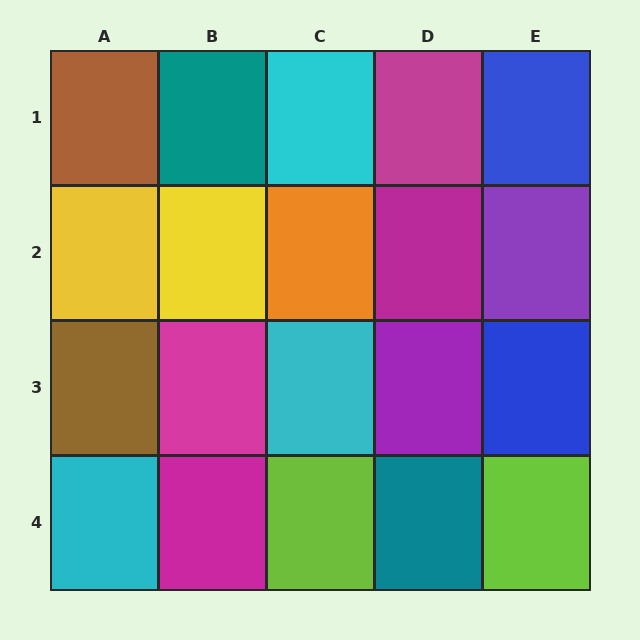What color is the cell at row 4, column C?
Lime.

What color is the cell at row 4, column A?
Cyan.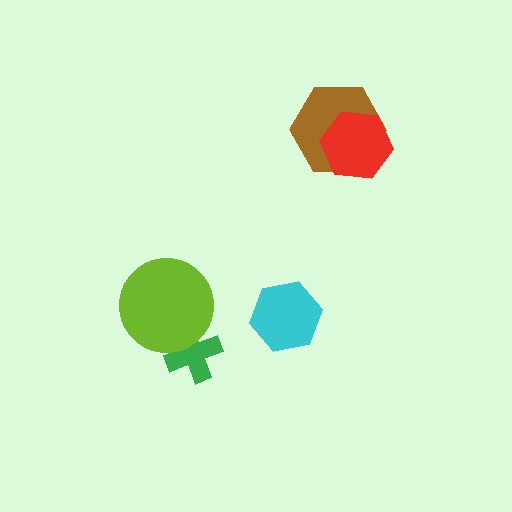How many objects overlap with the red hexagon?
1 object overlaps with the red hexagon.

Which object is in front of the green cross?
The lime circle is in front of the green cross.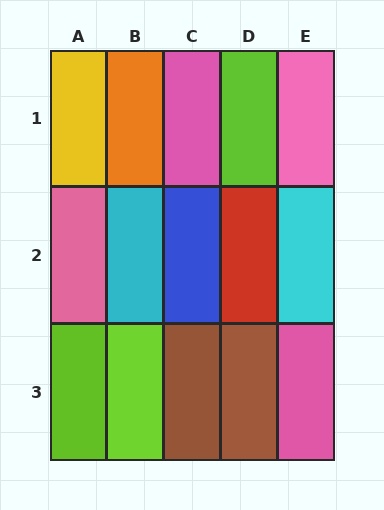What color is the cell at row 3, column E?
Pink.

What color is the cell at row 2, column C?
Blue.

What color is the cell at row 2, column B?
Cyan.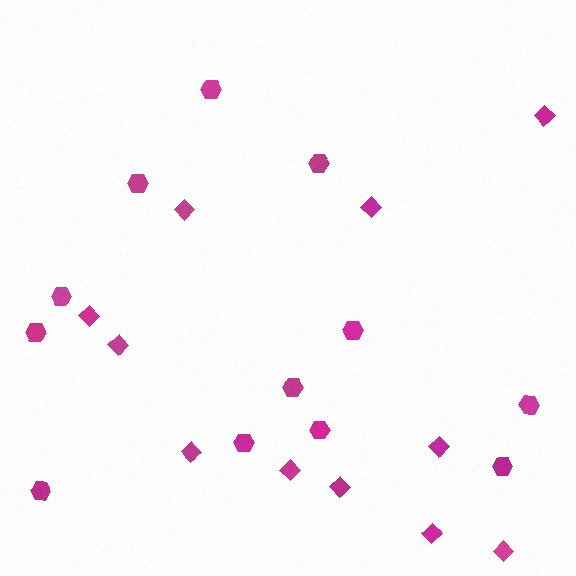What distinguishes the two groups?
There are 2 groups: one group of diamonds (11) and one group of hexagons (12).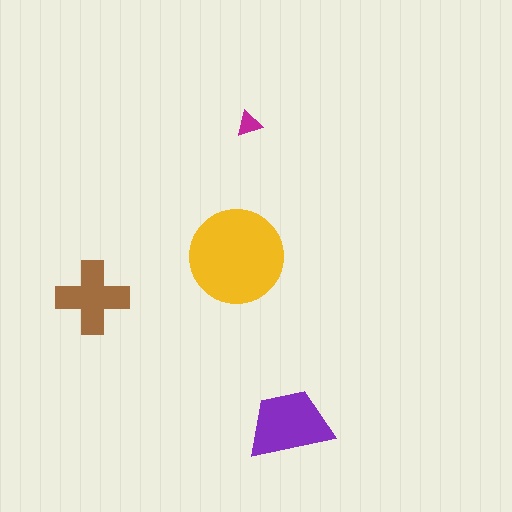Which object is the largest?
The yellow circle.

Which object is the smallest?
The magenta triangle.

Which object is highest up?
The magenta triangle is topmost.